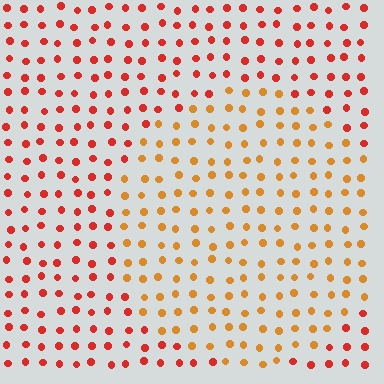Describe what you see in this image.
The image is filled with small red elements in a uniform arrangement. A circle-shaped region is visible where the elements are tinted to a slightly different hue, forming a subtle color boundary.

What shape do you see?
I see a circle.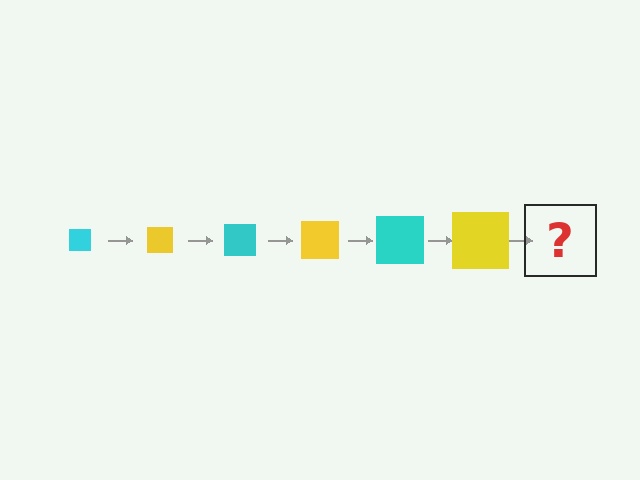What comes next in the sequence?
The next element should be a cyan square, larger than the previous one.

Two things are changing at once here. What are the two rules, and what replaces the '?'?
The two rules are that the square grows larger each step and the color cycles through cyan and yellow. The '?' should be a cyan square, larger than the previous one.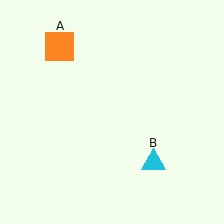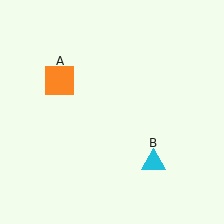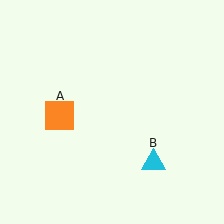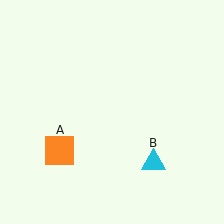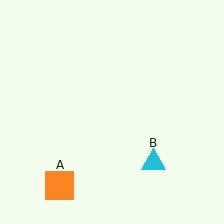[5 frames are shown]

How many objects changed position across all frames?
1 object changed position: orange square (object A).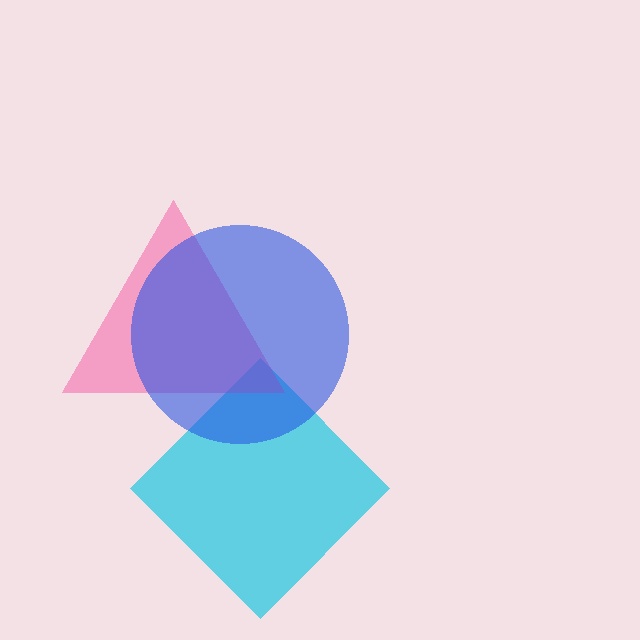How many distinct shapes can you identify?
There are 3 distinct shapes: a cyan diamond, a pink triangle, a blue circle.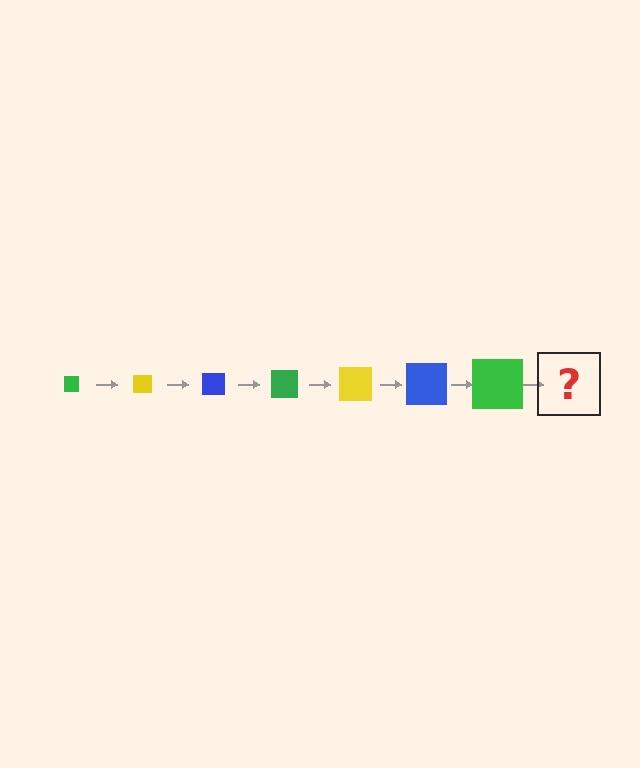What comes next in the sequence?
The next element should be a yellow square, larger than the previous one.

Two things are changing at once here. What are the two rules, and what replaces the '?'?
The two rules are that the square grows larger each step and the color cycles through green, yellow, and blue. The '?' should be a yellow square, larger than the previous one.